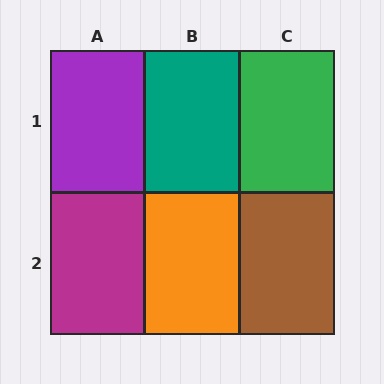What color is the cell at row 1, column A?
Purple.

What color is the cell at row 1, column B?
Teal.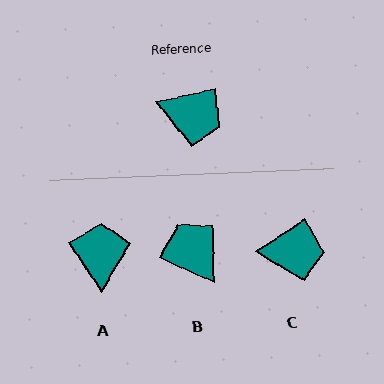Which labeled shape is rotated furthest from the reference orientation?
B, about 143 degrees away.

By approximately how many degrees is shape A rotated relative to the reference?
Approximately 111 degrees counter-clockwise.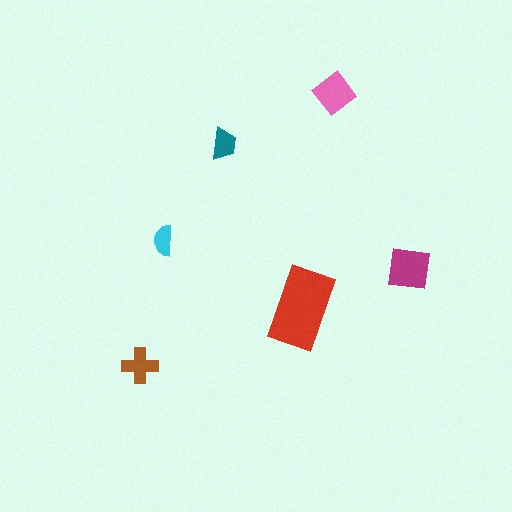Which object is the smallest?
The cyan semicircle.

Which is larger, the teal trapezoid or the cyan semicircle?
The teal trapezoid.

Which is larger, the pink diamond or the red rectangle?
The red rectangle.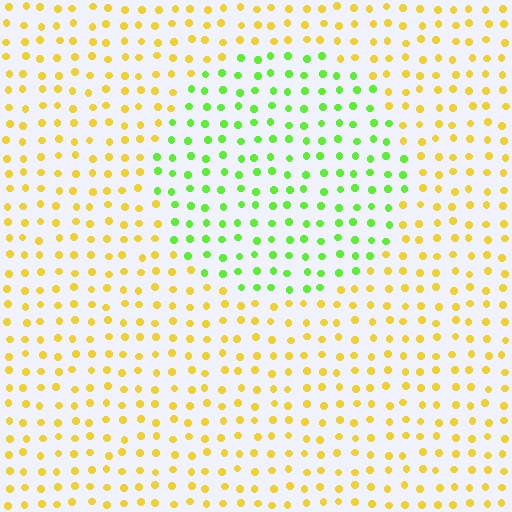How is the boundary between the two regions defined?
The boundary is defined purely by a slight shift in hue (about 56 degrees). Spacing, size, and orientation are identical on both sides.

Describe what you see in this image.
The image is filled with small yellow elements in a uniform arrangement. A circle-shaped region is visible where the elements are tinted to a slightly different hue, forming a subtle color boundary.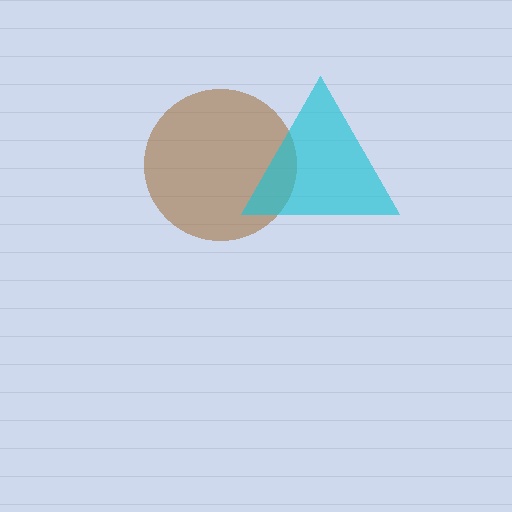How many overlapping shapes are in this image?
There are 2 overlapping shapes in the image.